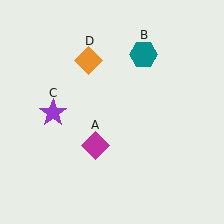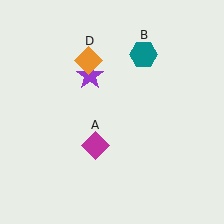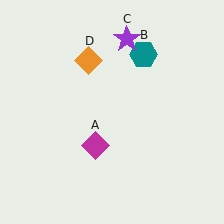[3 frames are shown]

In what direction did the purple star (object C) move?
The purple star (object C) moved up and to the right.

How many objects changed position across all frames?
1 object changed position: purple star (object C).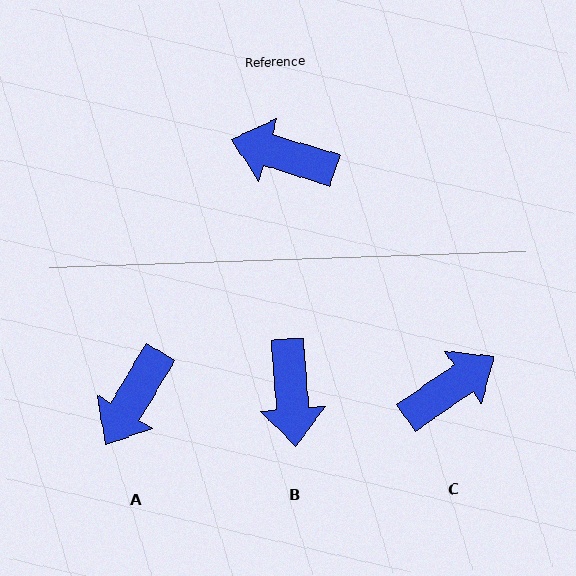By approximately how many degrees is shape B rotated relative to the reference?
Approximately 111 degrees counter-clockwise.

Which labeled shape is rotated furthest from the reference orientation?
C, about 128 degrees away.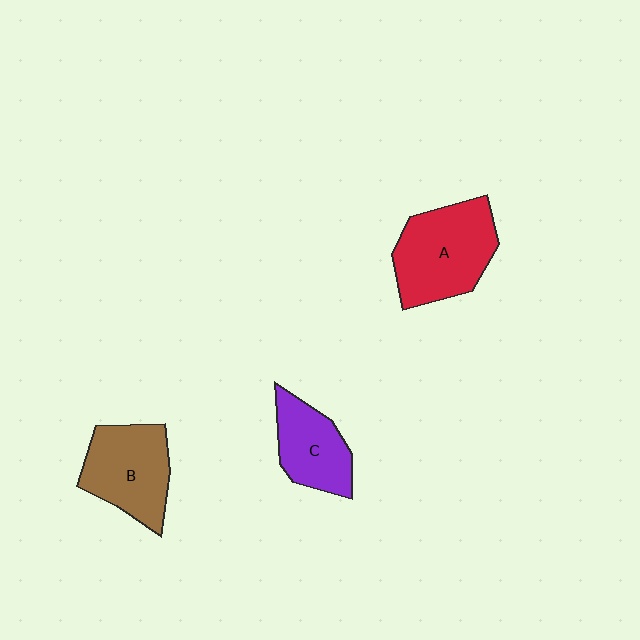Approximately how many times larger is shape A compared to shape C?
Approximately 1.5 times.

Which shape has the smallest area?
Shape C (purple).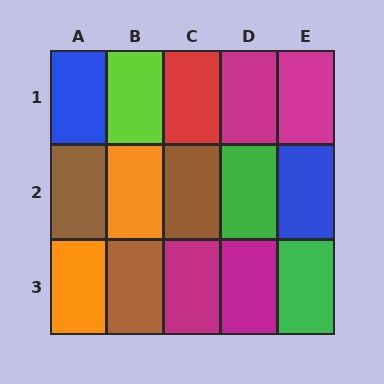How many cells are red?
1 cell is red.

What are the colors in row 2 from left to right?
Brown, orange, brown, green, blue.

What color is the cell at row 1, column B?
Lime.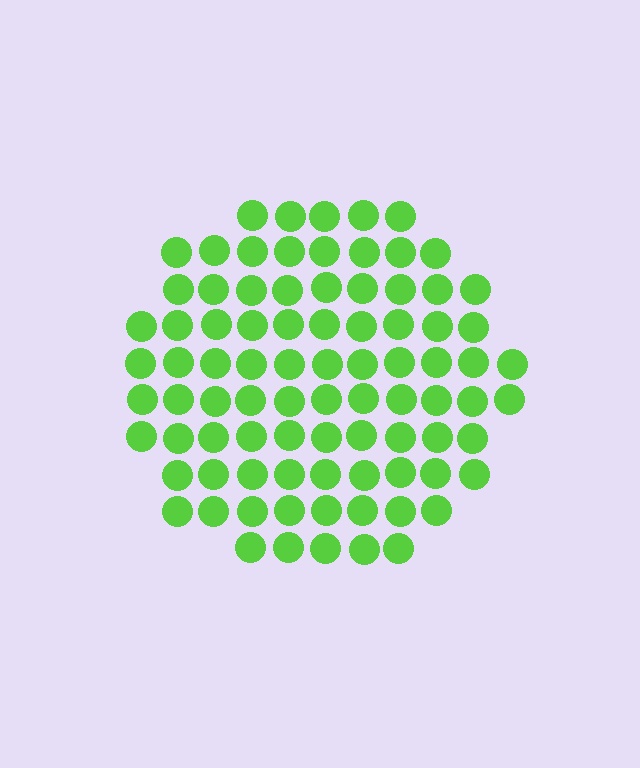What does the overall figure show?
The overall figure shows a circle.